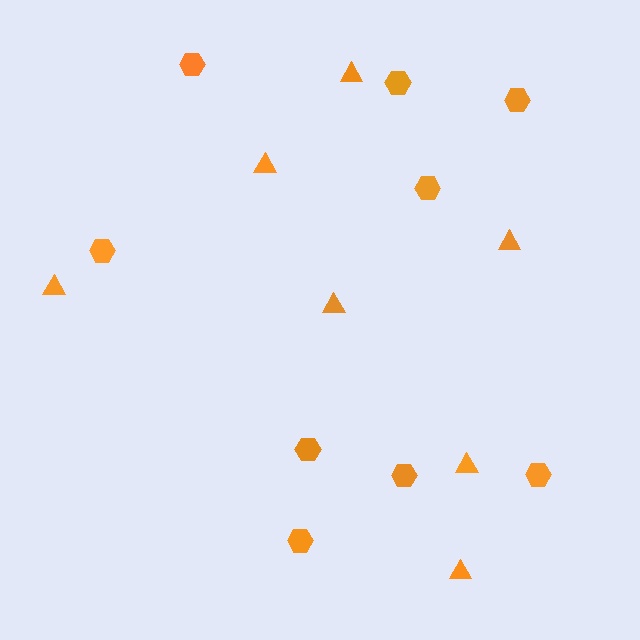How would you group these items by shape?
There are 2 groups: one group of hexagons (9) and one group of triangles (7).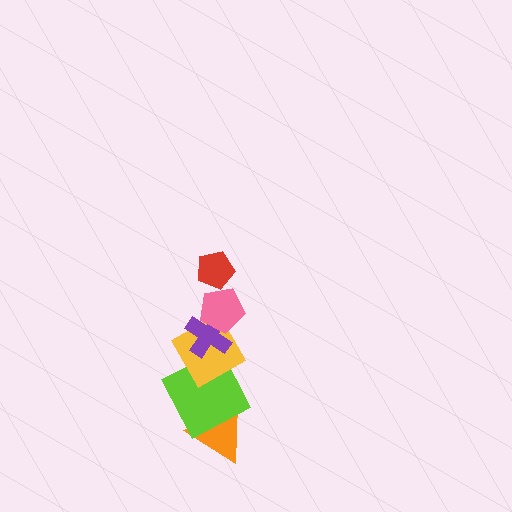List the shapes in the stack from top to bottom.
From top to bottom: the red pentagon, the pink pentagon, the purple cross, the yellow square, the lime square, the orange triangle.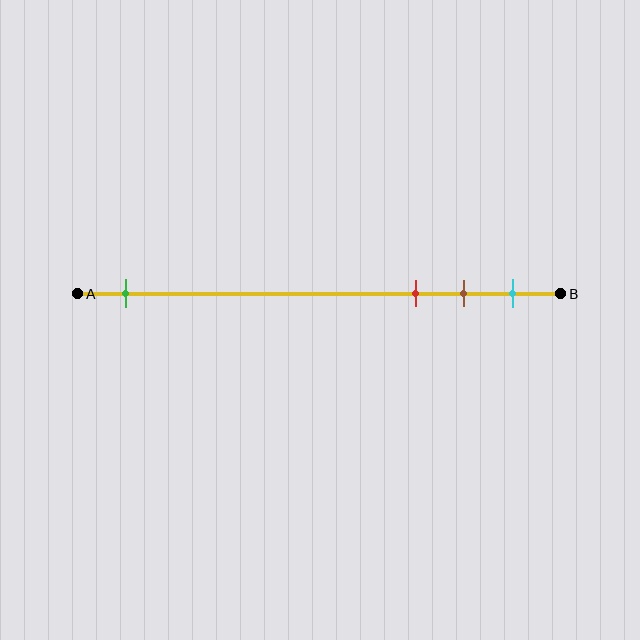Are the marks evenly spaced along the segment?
No, the marks are not evenly spaced.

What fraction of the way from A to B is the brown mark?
The brown mark is approximately 80% (0.8) of the way from A to B.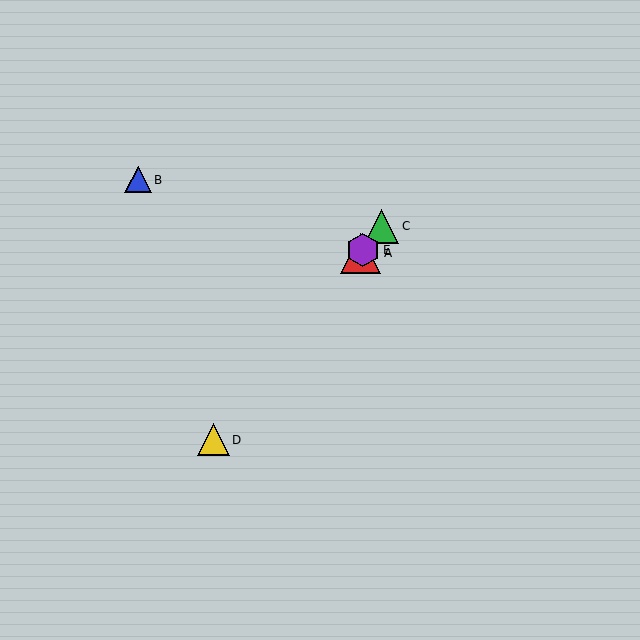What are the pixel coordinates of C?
Object C is at (382, 226).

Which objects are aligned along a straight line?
Objects A, C, D, E are aligned along a straight line.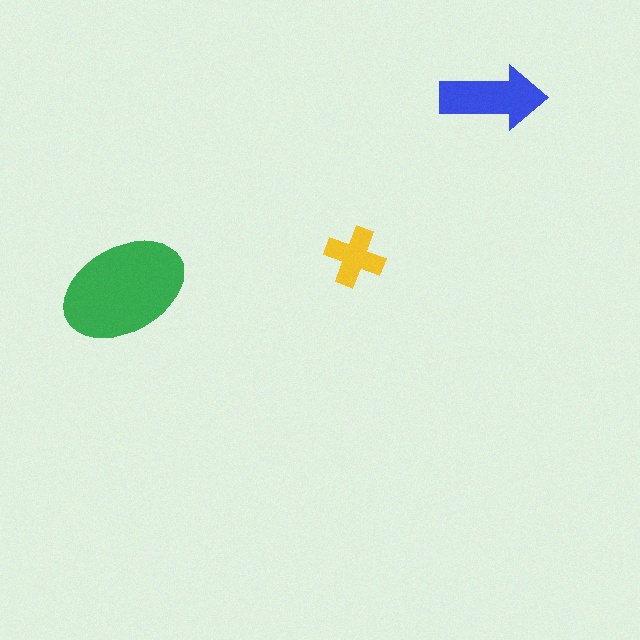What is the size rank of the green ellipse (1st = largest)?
1st.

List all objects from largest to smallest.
The green ellipse, the blue arrow, the yellow cross.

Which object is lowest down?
The green ellipse is bottommost.